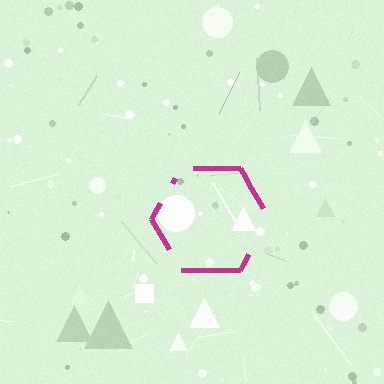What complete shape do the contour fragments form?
The contour fragments form a hexagon.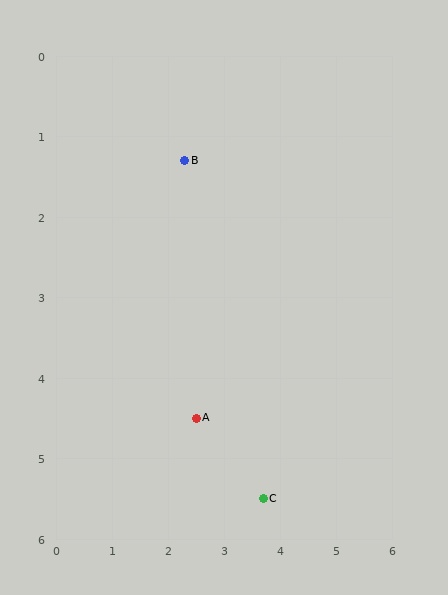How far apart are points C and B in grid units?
Points C and B are about 4.4 grid units apart.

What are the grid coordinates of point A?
Point A is at approximately (2.5, 4.5).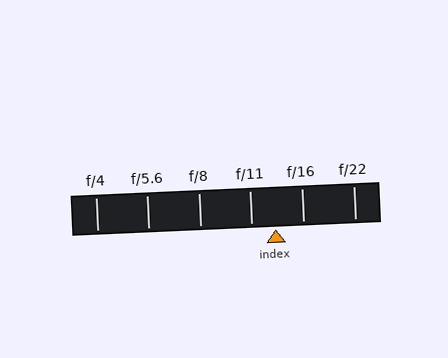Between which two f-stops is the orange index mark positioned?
The index mark is between f/11 and f/16.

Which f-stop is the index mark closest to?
The index mark is closest to f/11.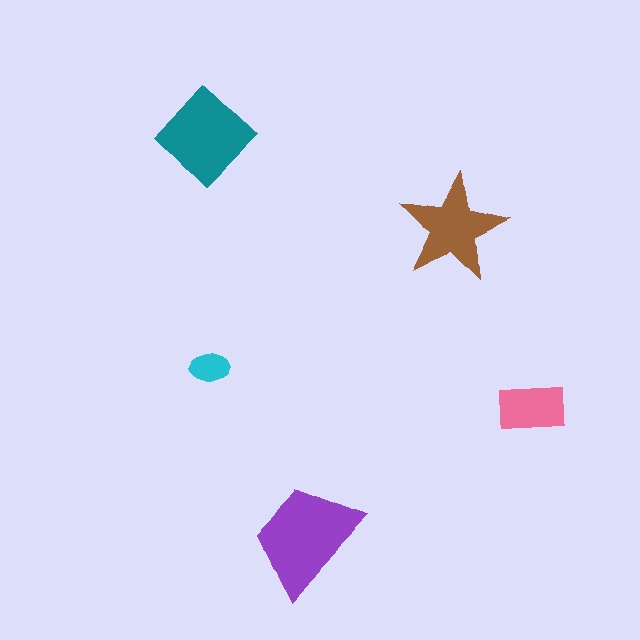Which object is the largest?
The purple trapezoid.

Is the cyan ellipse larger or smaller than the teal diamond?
Smaller.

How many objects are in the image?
There are 5 objects in the image.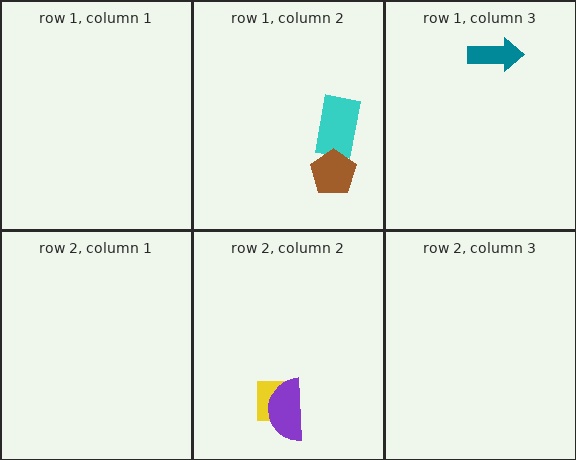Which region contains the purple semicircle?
The row 2, column 2 region.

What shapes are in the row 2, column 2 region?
The yellow square, the purple semicircle.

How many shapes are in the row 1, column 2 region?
2.